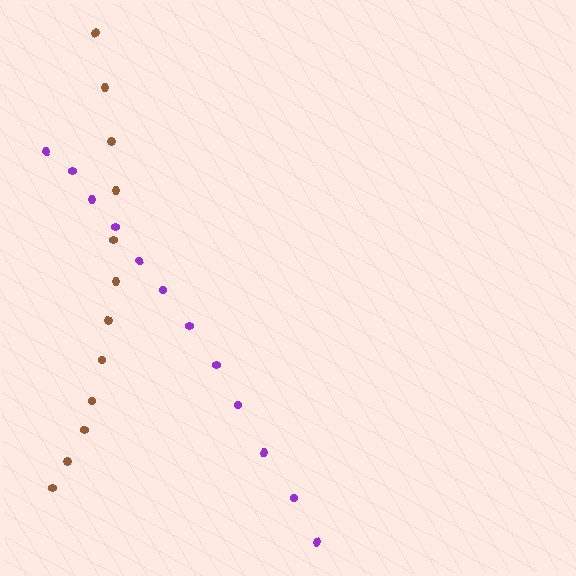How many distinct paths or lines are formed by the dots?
There are 2 distinct paths.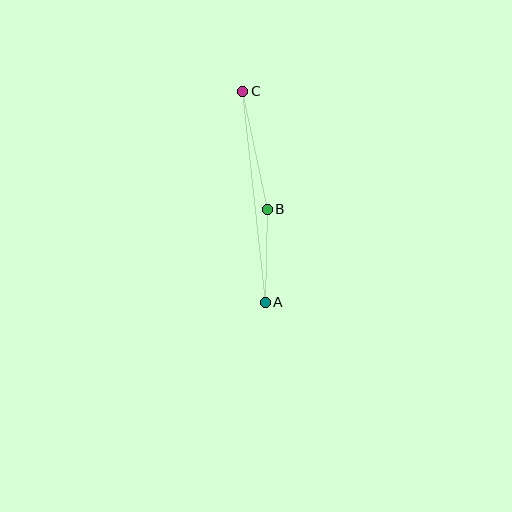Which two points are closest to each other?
Points A and B are closest to each other.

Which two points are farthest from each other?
Points A and C are farthest from each other.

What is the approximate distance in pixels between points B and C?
The distance between B and C is approximately 120 pixels.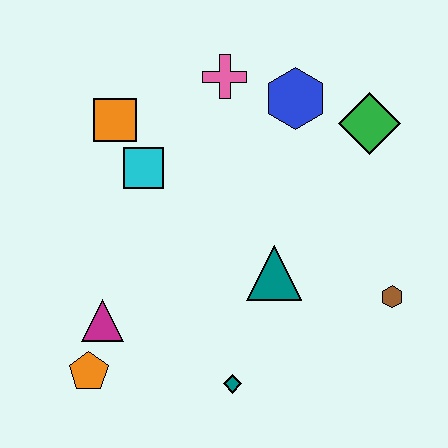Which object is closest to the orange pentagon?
The magenta triangle is closest to the orange pentagon.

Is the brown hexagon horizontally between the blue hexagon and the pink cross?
No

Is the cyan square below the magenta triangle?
No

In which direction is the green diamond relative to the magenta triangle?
The green diamond is to the right of the magenta triangle.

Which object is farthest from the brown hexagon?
The orange square is farthest from the brown hexagon.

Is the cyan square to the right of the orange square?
Yes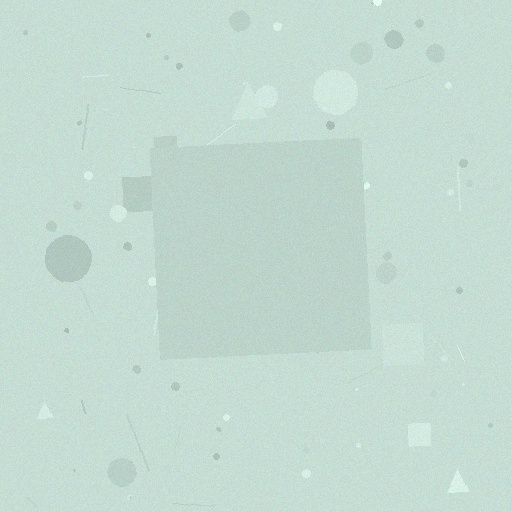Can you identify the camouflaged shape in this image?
The camouflaged shape is a square.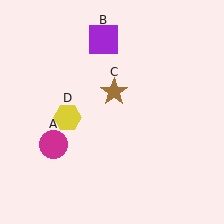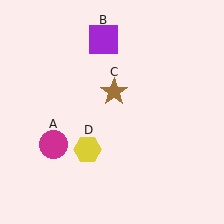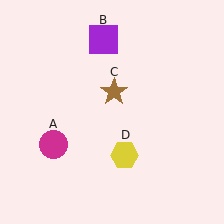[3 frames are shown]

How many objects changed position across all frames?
1 object changed position: yellow hexagon (object D).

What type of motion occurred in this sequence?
The yellow hexagon (object D) rotated counterclockwise around the center of the scene.